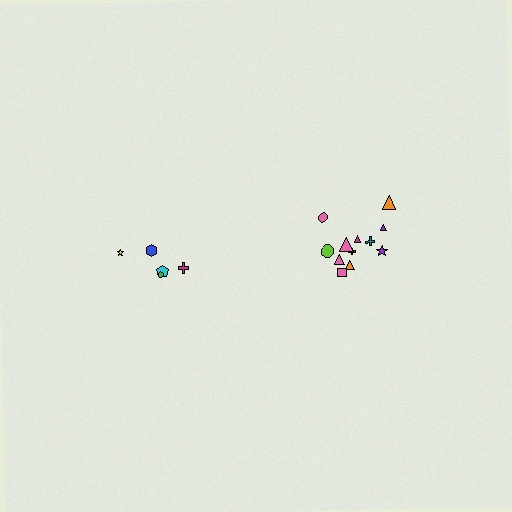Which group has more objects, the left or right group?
The right group.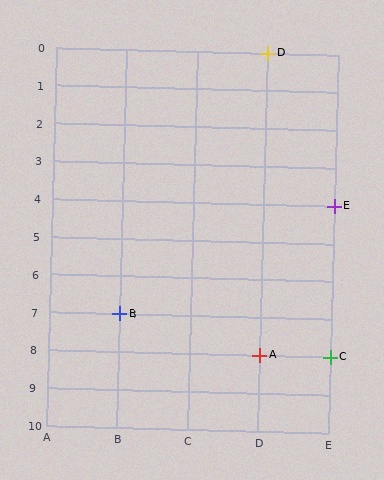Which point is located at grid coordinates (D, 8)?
Point A is at (D, 8).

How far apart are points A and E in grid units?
Points A and E are 1 column and 4 rows apart (about 4.1 grid units diagonally).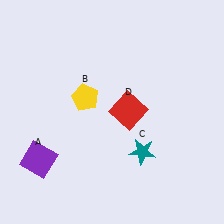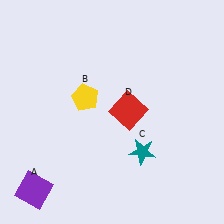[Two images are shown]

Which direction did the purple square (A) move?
The purple square (A) moved down.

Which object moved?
The purple square (A) moved down.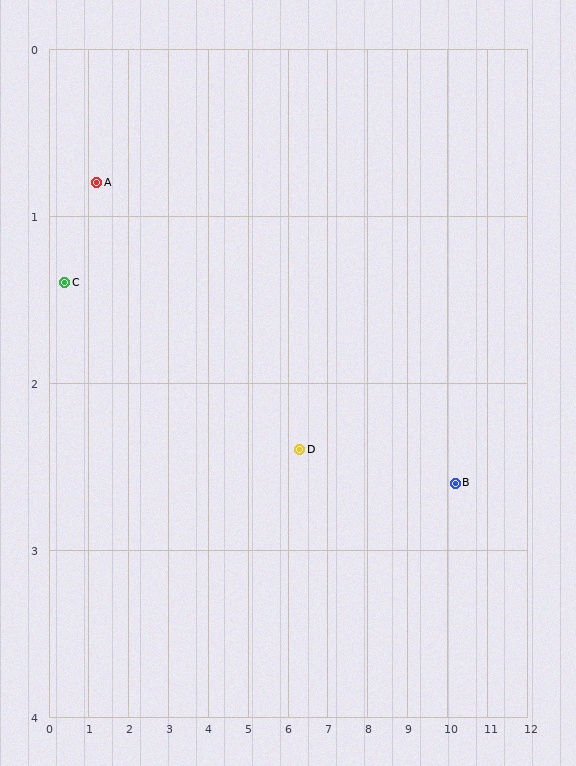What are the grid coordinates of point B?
Point B is at approximately (10.2, 2.6).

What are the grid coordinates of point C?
Point C is at approximately (0.4, 1.4).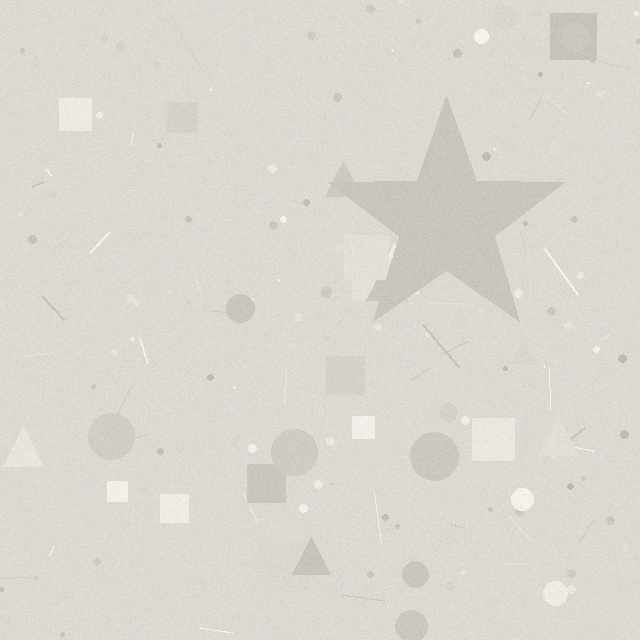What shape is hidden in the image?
A star is hidden in the image.